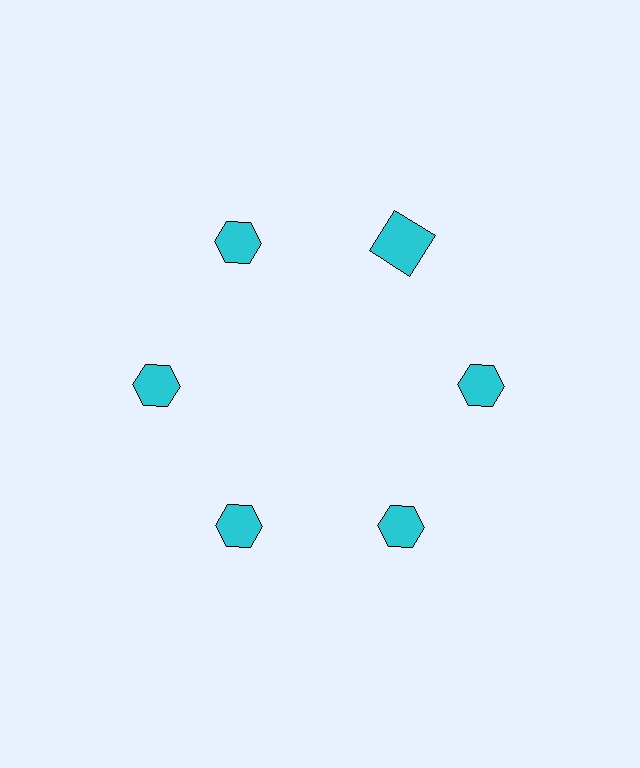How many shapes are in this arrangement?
There are 6 shapes arranged in a ring pattern.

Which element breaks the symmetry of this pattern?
The cyan square at roughly the 1 o'clock position breaks the symmetry. All other shapes are cyan hexagons.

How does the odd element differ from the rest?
It has a different shape: square instead of hexagon.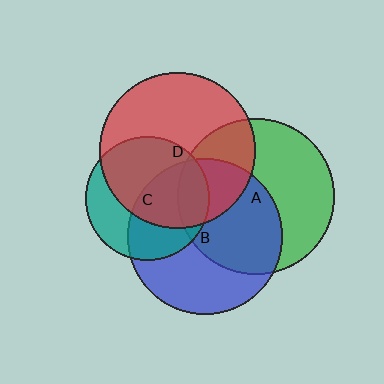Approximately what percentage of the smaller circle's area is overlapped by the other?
Approximately 30%.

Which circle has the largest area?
Circle D (red).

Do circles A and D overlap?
Yes.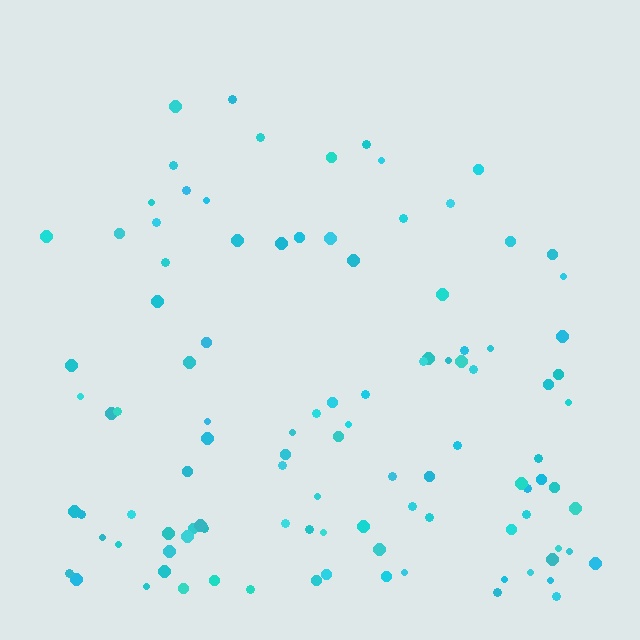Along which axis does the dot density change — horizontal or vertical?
Vertical.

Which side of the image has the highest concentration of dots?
The bottom.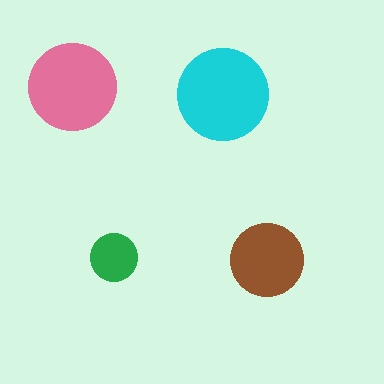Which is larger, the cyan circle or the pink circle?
The cyan one.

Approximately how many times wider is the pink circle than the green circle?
About 2 times wider.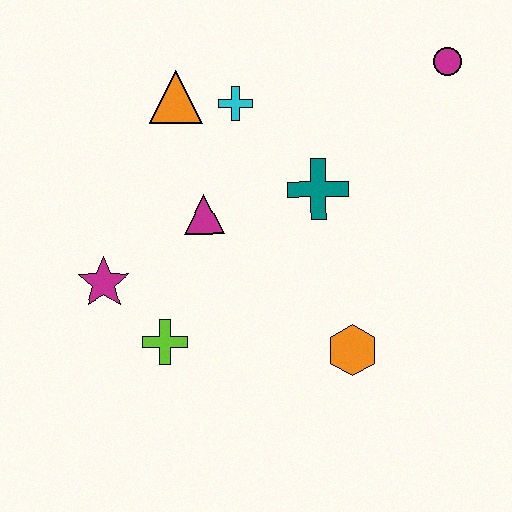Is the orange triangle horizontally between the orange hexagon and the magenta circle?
No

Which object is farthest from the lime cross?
The magenta circle is farthest from the lime cross.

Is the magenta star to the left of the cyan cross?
Yes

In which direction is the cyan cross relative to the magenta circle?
The cyan cross is to the left of the magenta circle.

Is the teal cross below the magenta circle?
Yes